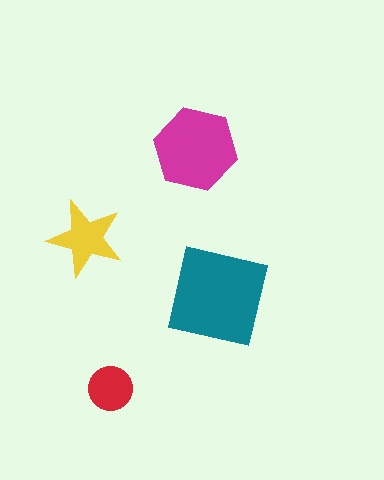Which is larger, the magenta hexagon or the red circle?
The magenta hexagon.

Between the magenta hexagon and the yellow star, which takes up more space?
The magenta hexagon.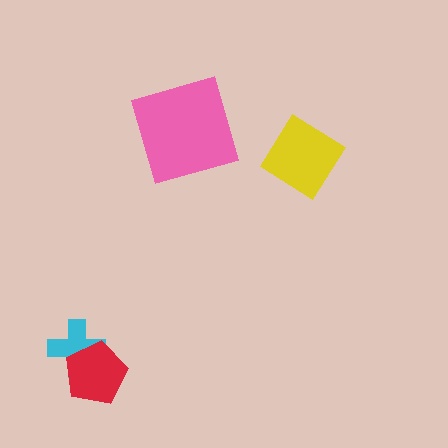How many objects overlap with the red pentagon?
1 object overlaps with the red pentagon.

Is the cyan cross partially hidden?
Yes, it is partially covered by another shape.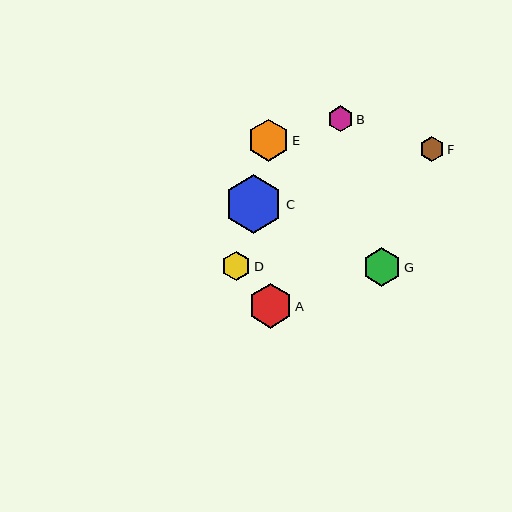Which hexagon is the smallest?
Hexagon F is the smallest with a size of approximately 25 pixels.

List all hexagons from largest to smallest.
From largest to smallest: C, A, E, G, D, B, F.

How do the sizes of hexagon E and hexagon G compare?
Hexagon E and hexagon G are approximately the same size.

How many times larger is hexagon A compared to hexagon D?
Hexagon A is approximately 1.5 times the size of hexagon D.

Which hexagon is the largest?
Hexagon C is the largest with a size of approximately 58 pixels.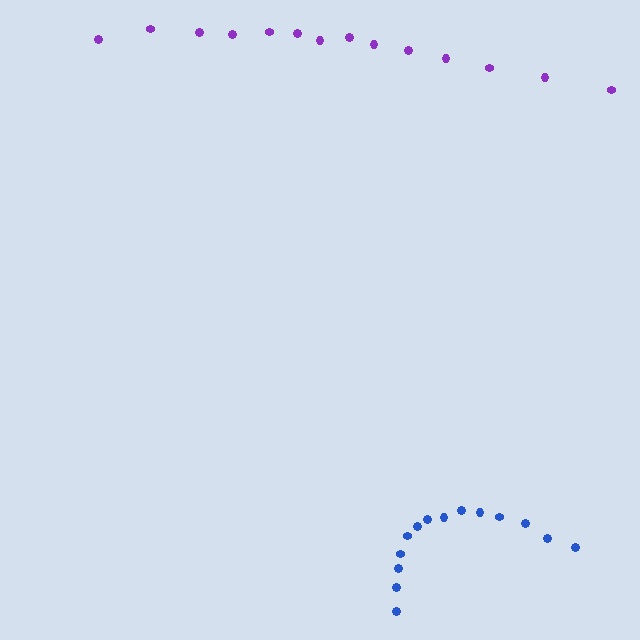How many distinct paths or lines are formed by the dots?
There are 2 distinct paths.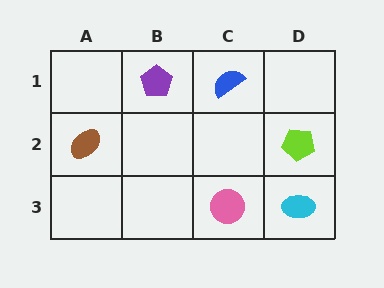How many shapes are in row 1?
2 shapes.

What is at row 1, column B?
A purple pentagon.